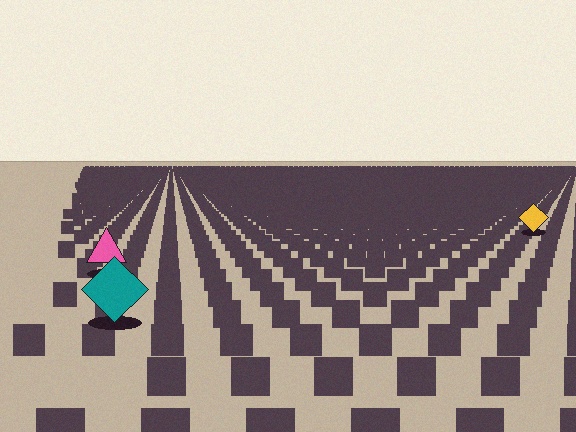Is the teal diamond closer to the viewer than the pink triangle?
Yes. The teal diamond is closer — you can tell from the texture gradient: the ground texture is coarser near it.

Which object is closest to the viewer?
The teal diamond is closest. The texture marks near it are larger and more spread out.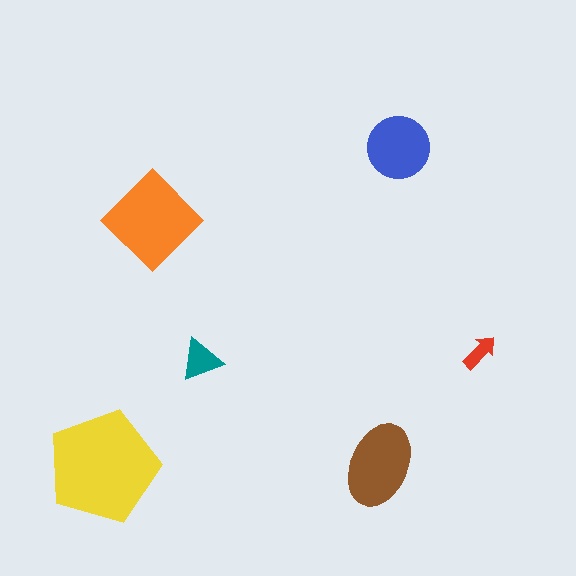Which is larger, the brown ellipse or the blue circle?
The brown ellipse.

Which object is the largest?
The yellow pentagon.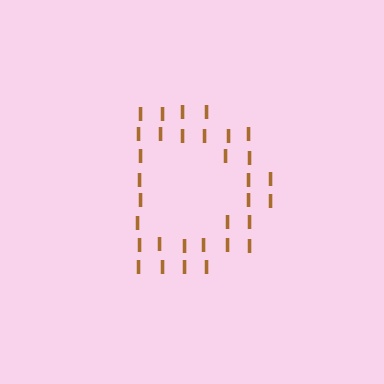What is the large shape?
The large shape is the letter D.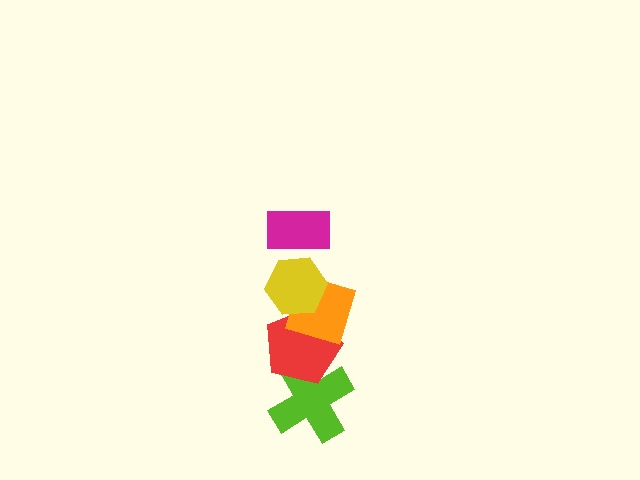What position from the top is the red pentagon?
The red pentagon is 4th from the top.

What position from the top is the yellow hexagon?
The yellow hexagon is 2nd from the top.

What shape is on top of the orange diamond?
The yellow hexagon is on top of the orange diamond.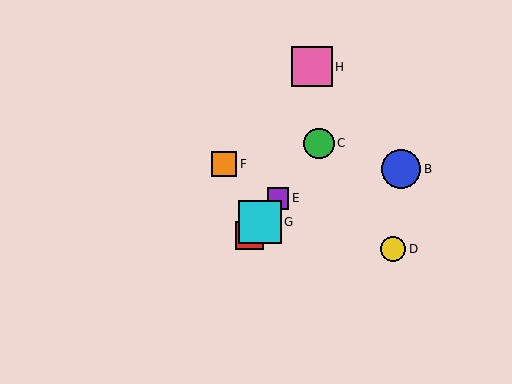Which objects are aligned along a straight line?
Objects A, C, E, G are aligned along a straight line.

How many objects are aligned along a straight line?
4 objects (A, C, E, G) are aligned along a straight line.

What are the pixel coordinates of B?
Object B is at (401, 169).